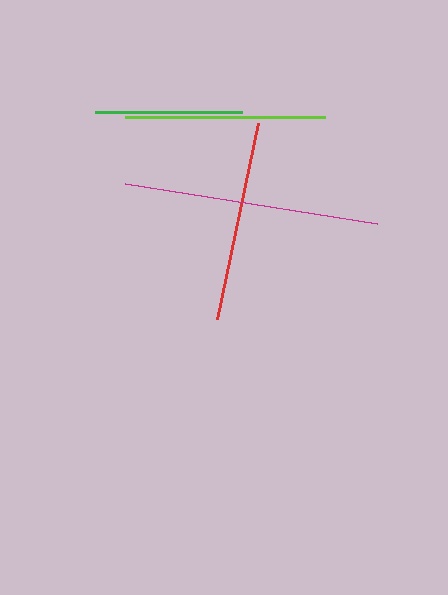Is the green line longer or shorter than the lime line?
The lime line is longer than the green line.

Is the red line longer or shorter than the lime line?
The red line is longer than the lime line.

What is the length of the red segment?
The red segment is approximately 201 pixels long.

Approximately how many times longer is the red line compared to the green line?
The red line is approximately 1.4 times the length of the green line.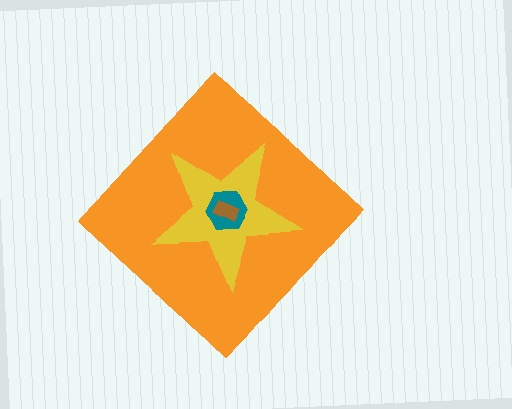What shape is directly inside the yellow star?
The teal hexagon.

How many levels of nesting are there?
4.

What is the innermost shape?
The brown rectangle.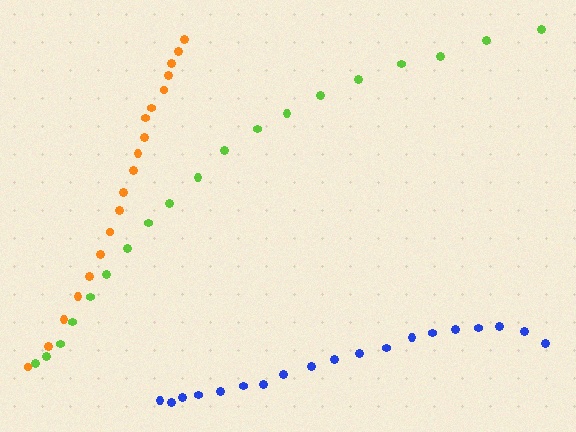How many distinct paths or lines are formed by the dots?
There are 3 distinct paths.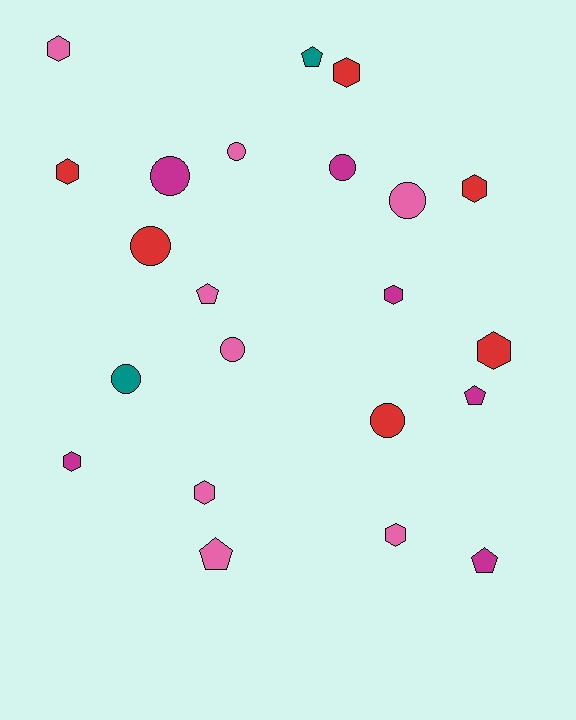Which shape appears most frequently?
Hexagon, with 9 objects.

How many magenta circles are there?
There are 2 magenta circles.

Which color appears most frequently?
Pink, with 8 objects.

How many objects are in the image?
There are 22 objects.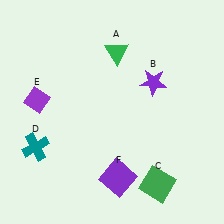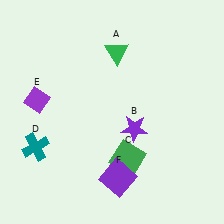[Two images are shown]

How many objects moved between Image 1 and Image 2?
2 objects moved between the two images.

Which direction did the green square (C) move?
The green square (C) moved left.